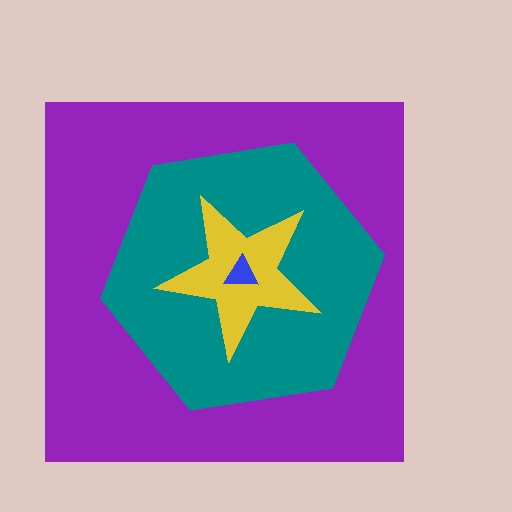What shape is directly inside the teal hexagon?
The yellow star.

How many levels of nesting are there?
4.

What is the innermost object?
The blue triangle.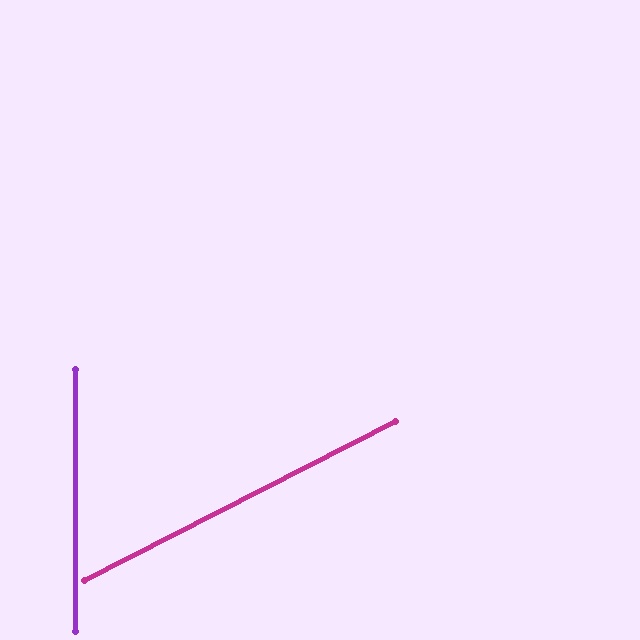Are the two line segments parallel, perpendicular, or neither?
Neither parallel nor perpendicular — they differ by about 63°.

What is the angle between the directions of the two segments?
Approximately 63 degrees.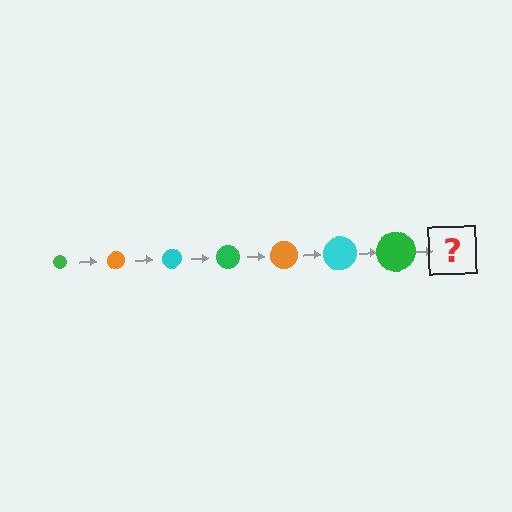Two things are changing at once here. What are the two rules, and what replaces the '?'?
The two rules are that the circle grows larger each step and the color cycles through green, orange, and cyan. The '?' should be an orange circle, larger than the previous one.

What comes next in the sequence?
The next element should be an orange circle, larger than the previous one.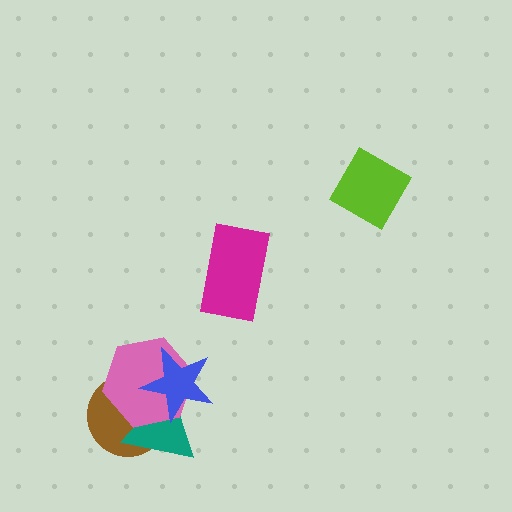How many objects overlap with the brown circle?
3 objects overlap with the brown circle.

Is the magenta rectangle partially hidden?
No, no other shape covers it.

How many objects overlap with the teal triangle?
3 objects overlap with the teal triangle.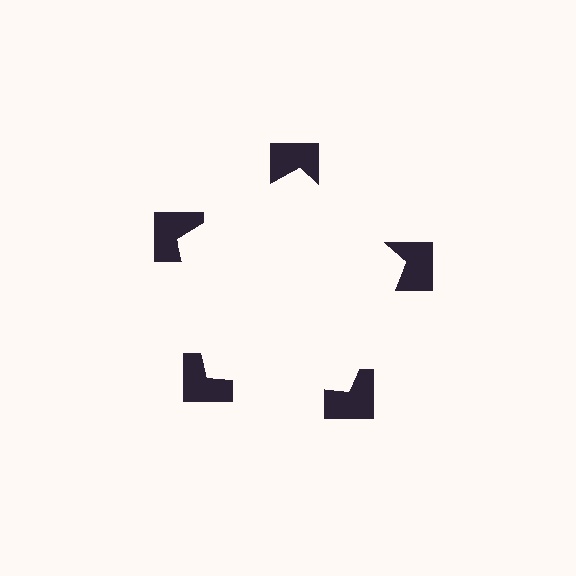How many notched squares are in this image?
There are 5 — one at each vertex of the illusory pentagon.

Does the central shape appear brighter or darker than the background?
It typically appears slightly brighter than the background, even though no actual brightness change is drawn.